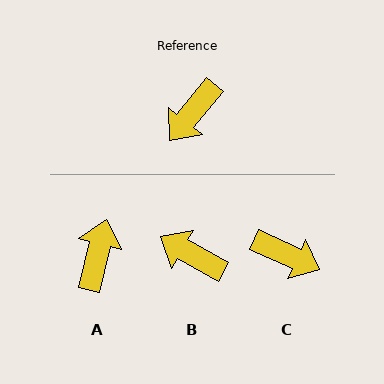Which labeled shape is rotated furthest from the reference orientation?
A, about 155 degrees away.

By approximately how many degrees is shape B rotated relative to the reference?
Approximately 80 degrees clockwise.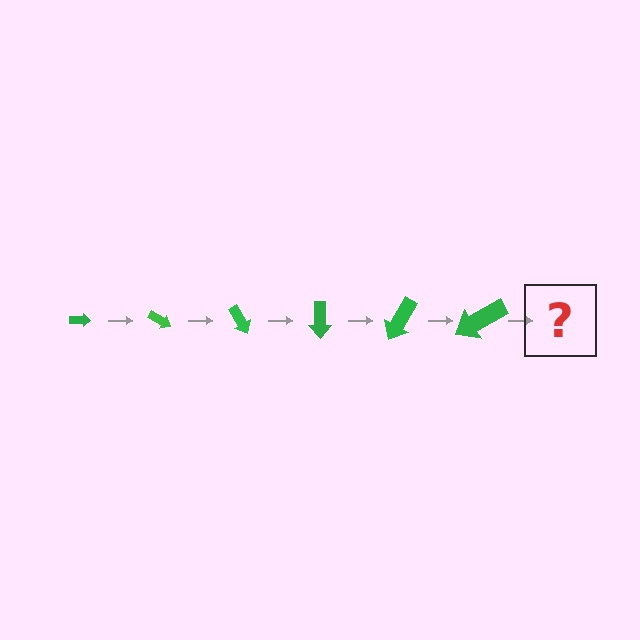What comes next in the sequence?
The next element should be an arrow, larger than the previous one and rotated 180 degrees from the start.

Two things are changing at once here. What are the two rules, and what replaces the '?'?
The two rules are that the arrow grows larger each step and it rotates 30 degrees each step. The '?' should be an arrow, larger than the previous one and rotated 180 degrees from the start.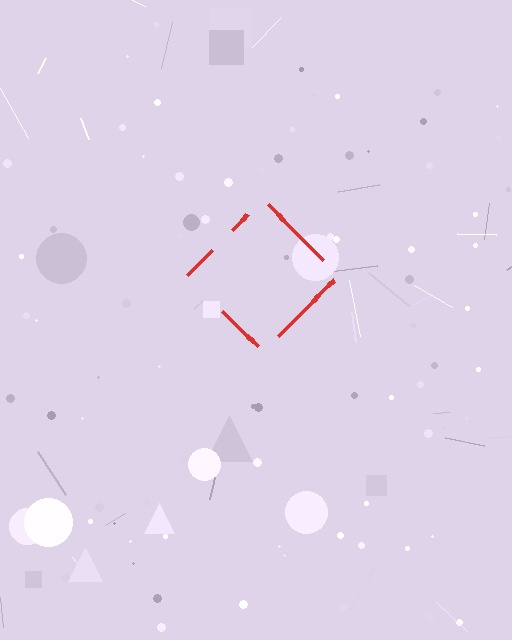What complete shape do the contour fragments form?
The contour fragments form a diamond.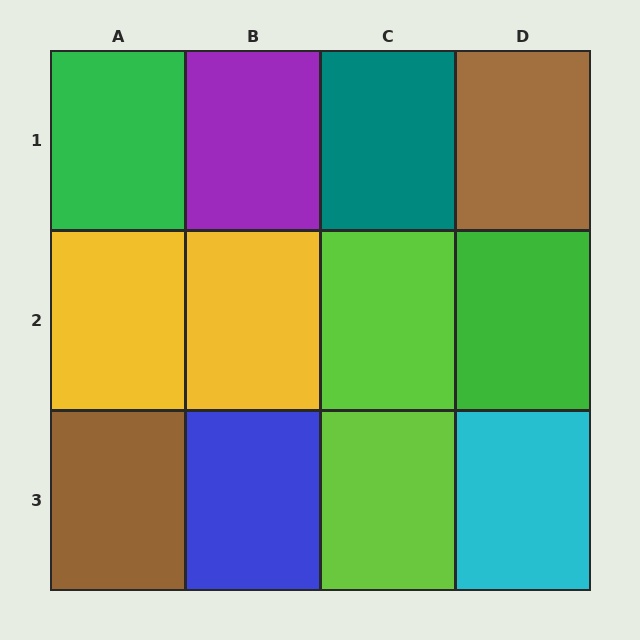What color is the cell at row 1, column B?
Purple.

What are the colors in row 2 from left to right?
Yellow, yellow, lime, green.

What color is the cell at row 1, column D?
Brown.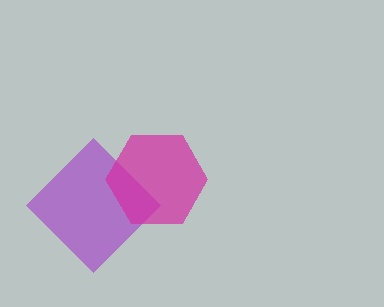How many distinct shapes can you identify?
There are 2 distinct shapes: a purple diamond, a magenta hexagon.